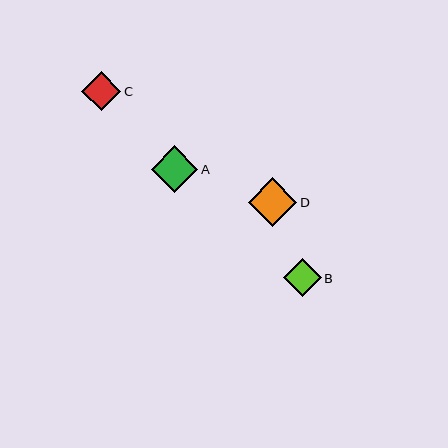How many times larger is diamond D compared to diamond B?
Diamond D is approximately 1.3 times the size of diamond B.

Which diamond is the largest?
Diamond D is the largest with a size of approximately 49 pixels.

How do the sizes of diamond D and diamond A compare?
Diamond D and diamond A are approximately the same size.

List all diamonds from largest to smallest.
From largest to smallest: D, A, C, B.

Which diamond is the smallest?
Diamond B is the smallest with a size of approximately 38 pixels.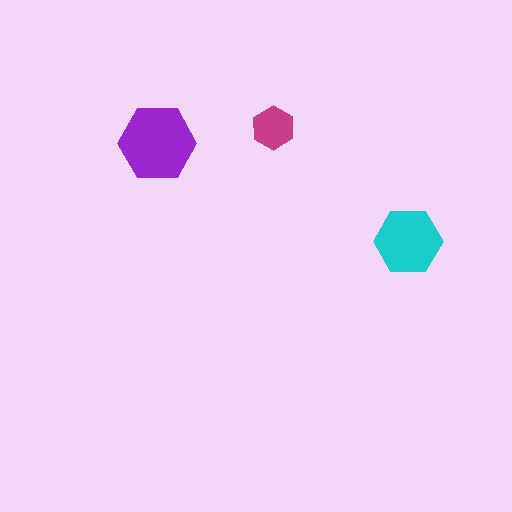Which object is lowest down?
The cyan hexagon is bottommost.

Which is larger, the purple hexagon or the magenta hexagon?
The purple one.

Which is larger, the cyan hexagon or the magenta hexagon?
The cyan one.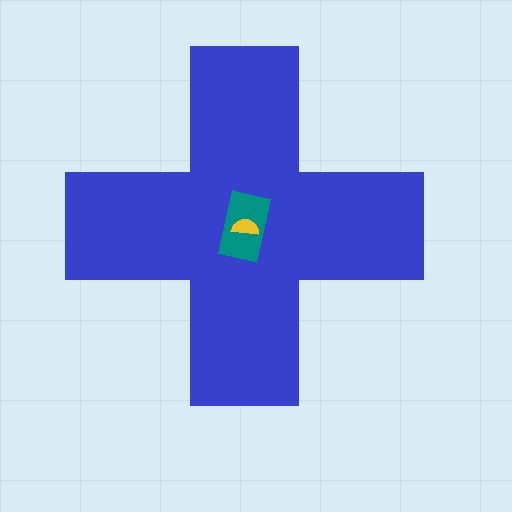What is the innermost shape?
The yellow semicircle.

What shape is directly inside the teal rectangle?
The yellow semicircle.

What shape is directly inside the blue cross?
The teal rectangle.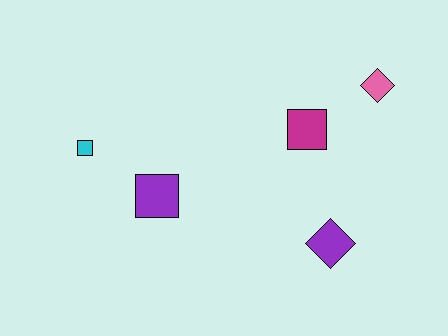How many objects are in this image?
There are 5 objects.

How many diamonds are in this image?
There are 2 diamonds.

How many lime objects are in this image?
There are no lime objects.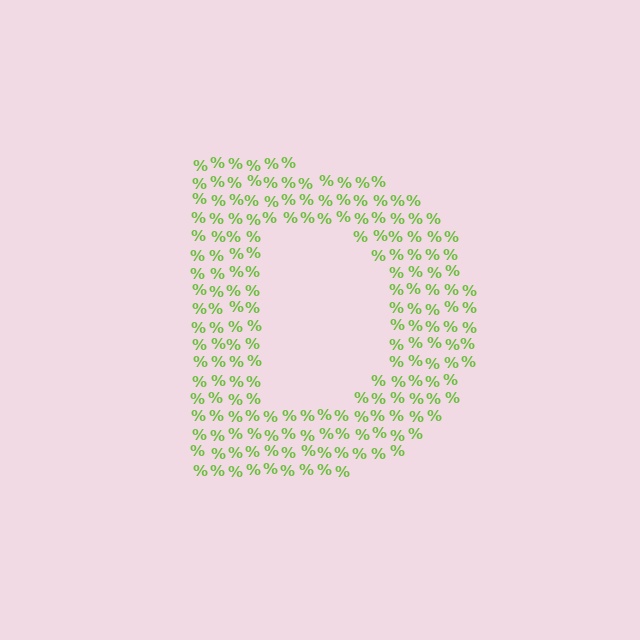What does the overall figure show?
The overall figure shows the letter D.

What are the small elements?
The small elements are percent signs.